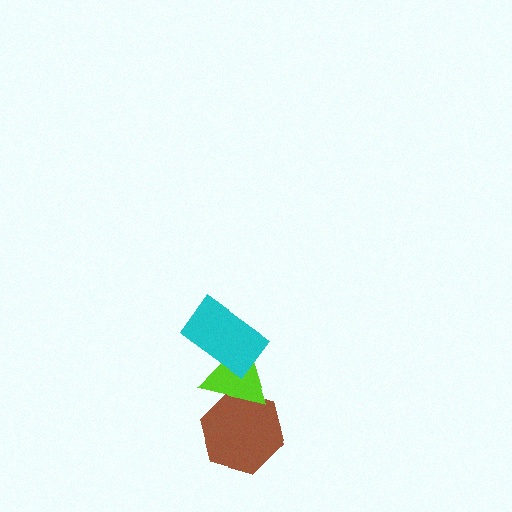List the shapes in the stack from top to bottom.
From top to bottom: the cyan rectangle, the lime triangle, the brown hexagon.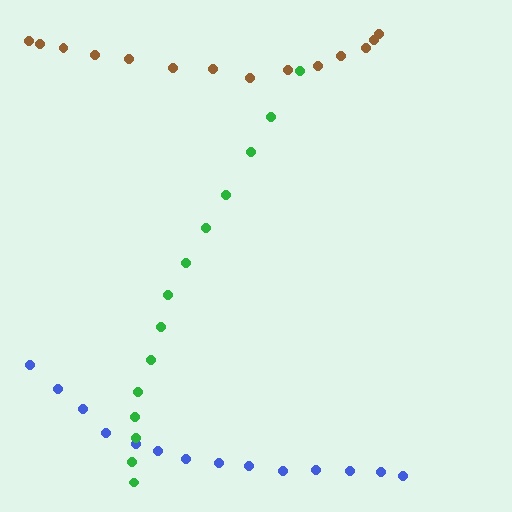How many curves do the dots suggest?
There are 3 distinct paths.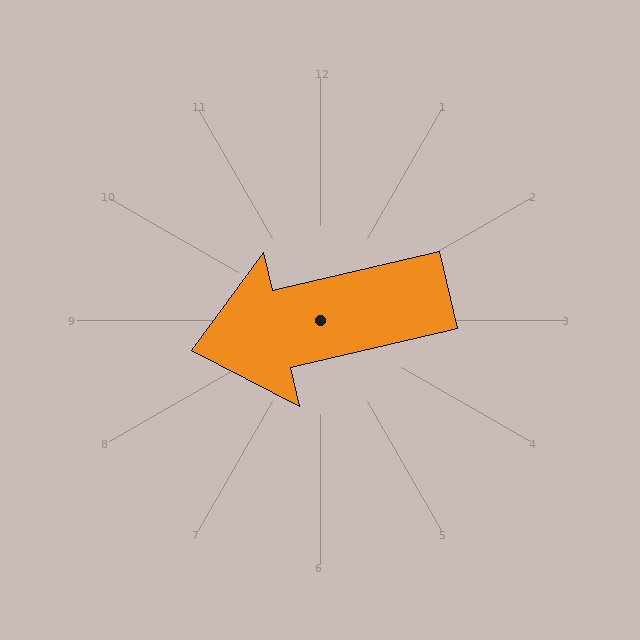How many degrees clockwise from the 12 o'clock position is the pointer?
Approximately 257 degrees.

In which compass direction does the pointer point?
West.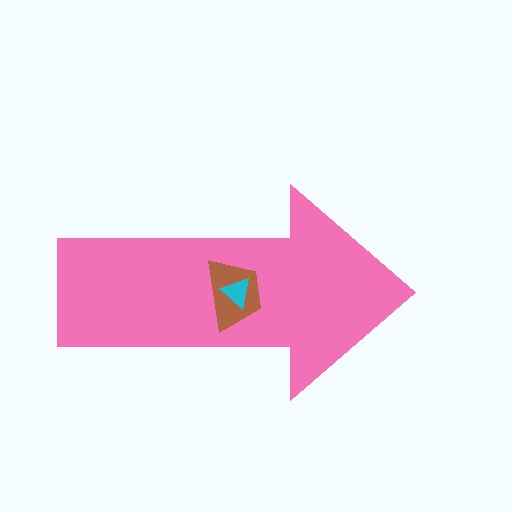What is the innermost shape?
The cyan triangle.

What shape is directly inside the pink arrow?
The brown trapezoid.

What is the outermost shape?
The pink arrow.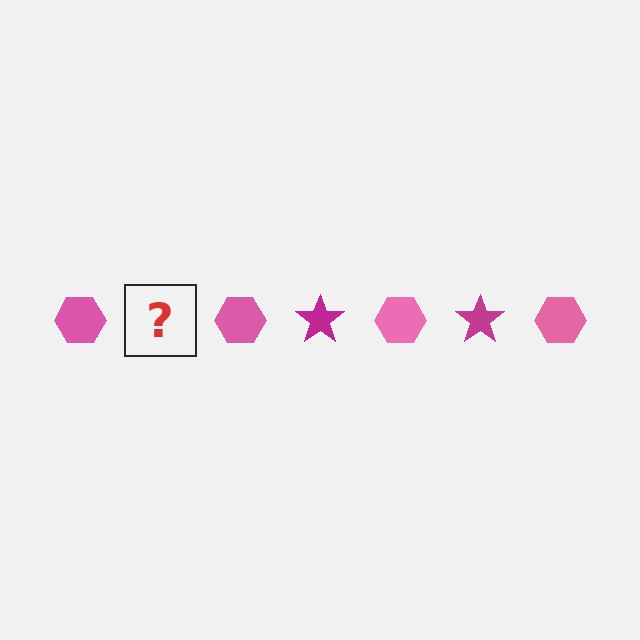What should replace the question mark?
The question mark should be replaced with a magenta star.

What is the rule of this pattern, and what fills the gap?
The rule is that the pattern alternates between pink hexagon and magenta star. The gap should be filled with a magenta star.